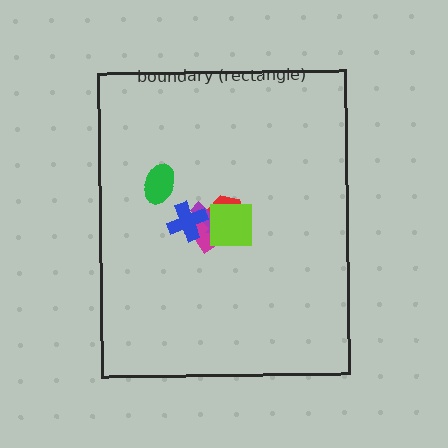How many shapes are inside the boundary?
7 inside, 0 outside.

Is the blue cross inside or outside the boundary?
Inside.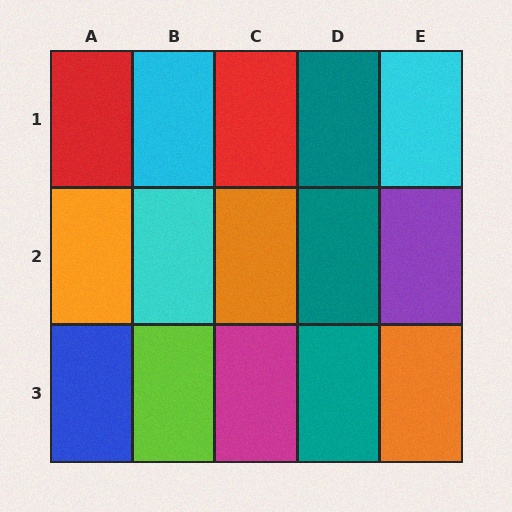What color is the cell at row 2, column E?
Purple.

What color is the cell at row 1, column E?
Cyan.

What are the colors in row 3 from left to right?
Blue, lime, magenta, teal, orange.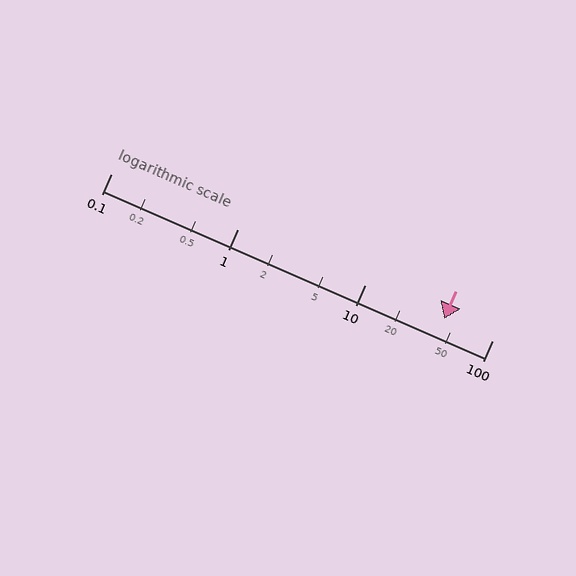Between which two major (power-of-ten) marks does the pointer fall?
The pointer is between 10 and 100.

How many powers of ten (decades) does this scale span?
The scale spans 3 decades, from 0.1 to 100.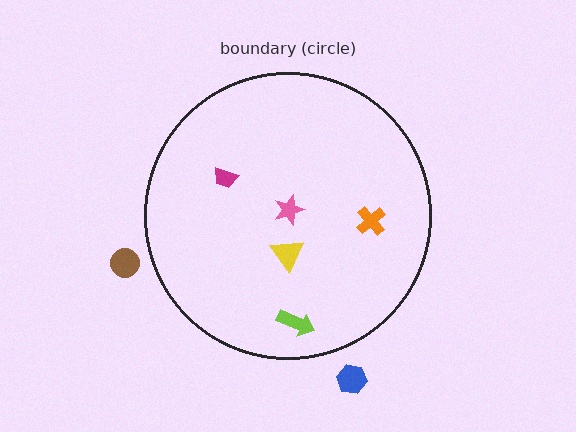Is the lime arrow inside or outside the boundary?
Inside.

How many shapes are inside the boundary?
5 inside, 2 outside.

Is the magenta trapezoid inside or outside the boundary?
Inside.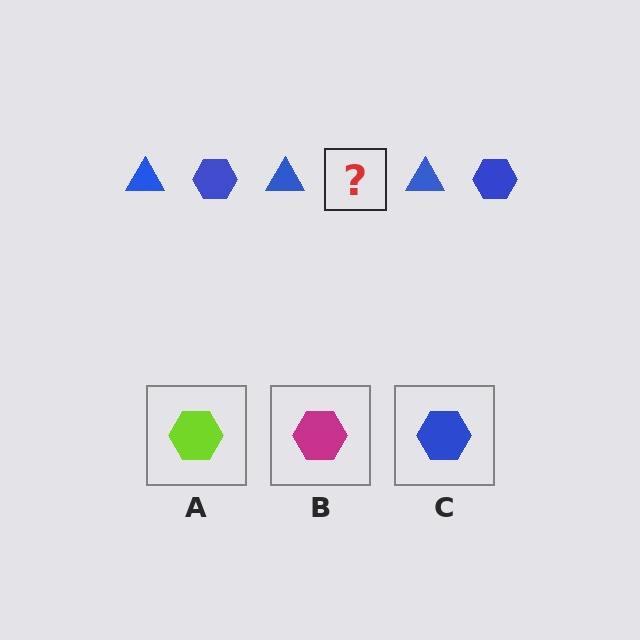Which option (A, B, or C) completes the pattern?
C.